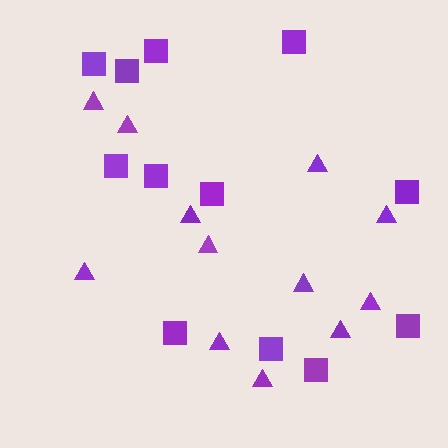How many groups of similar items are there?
There are 2 groups: one group of triangles (12) and one group of squares (12).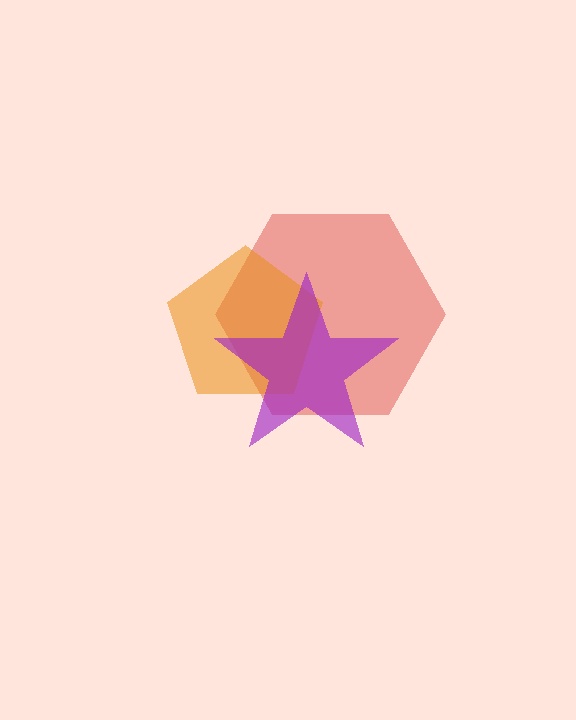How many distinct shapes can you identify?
There are 3 distinct shapes: a red hexagon, an orange pentagon, a purple star.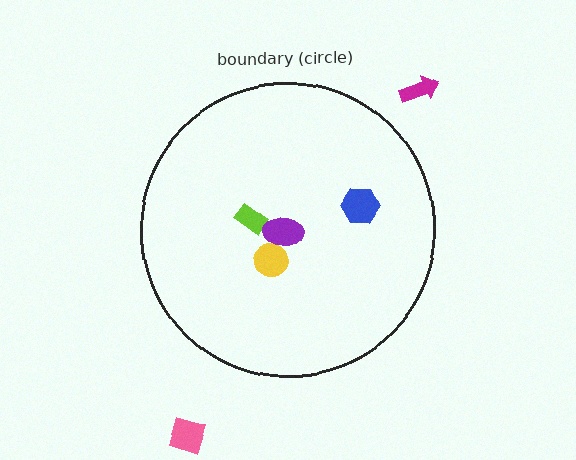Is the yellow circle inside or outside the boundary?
Inside.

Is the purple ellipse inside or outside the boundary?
Inside.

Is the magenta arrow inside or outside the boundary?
Outside.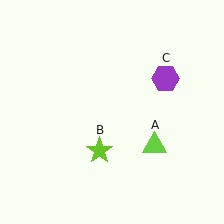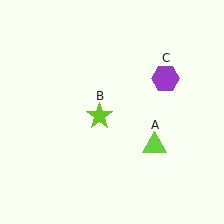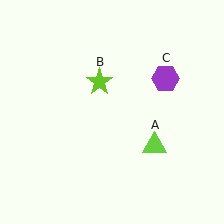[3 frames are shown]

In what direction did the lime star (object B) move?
The lime star (object B) moved up.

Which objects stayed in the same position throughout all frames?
Lime triangle (object A) and purple hexagon (object C) remained stationary.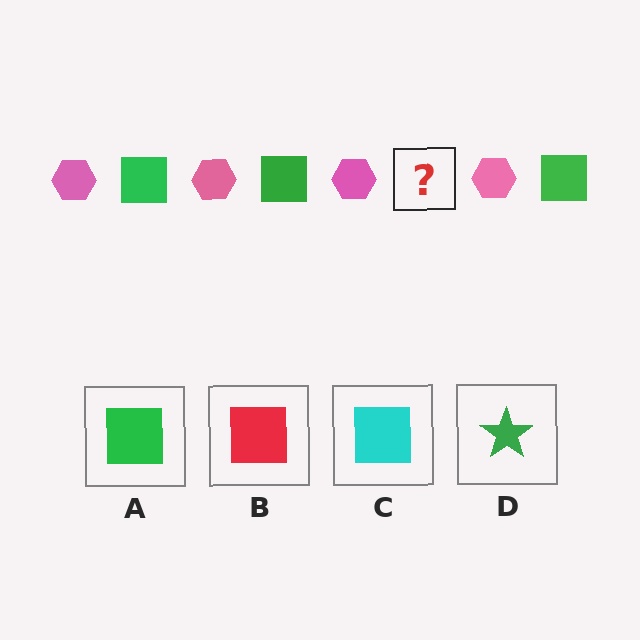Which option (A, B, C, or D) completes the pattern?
A.